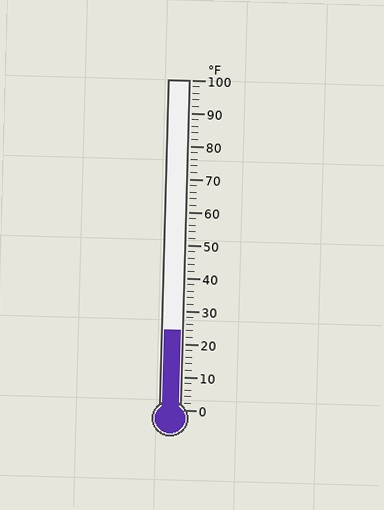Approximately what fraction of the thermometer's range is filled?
The thermometer is filled to approximately 25% of its range.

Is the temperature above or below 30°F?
The temperature is below 30°F.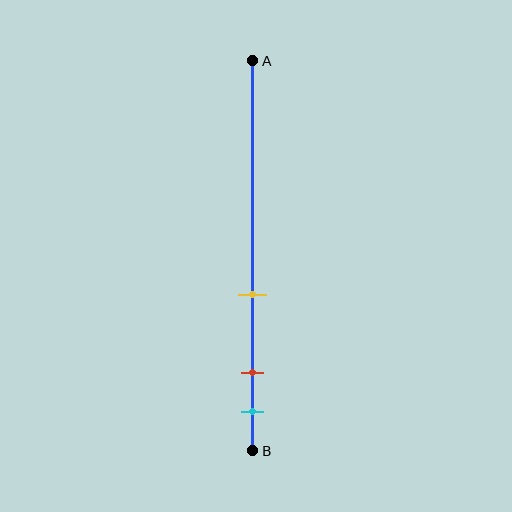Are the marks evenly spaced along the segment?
No, the marks are not evenly spaced.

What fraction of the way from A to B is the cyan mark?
The cyan mark is approximately 90% (0.9) of the way from A to B.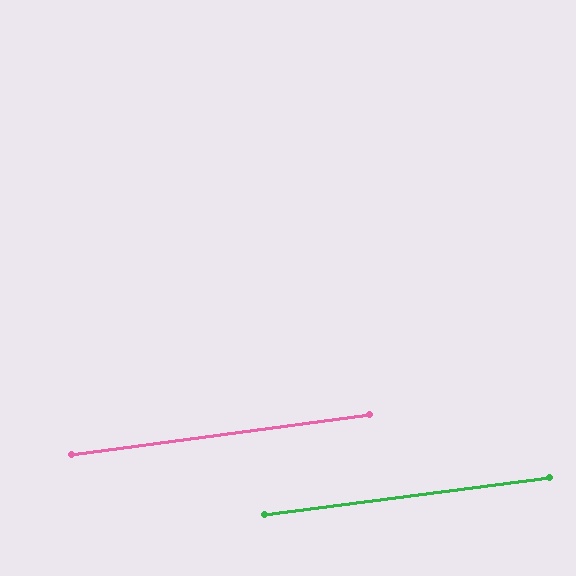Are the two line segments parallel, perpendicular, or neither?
Parallel — their directions differ by only 0.3°.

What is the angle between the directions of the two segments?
Approximately 0 degrees.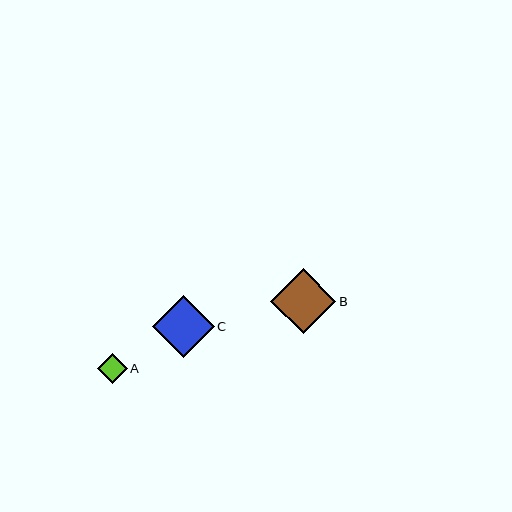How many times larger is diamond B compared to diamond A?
Diamond B is approximately 2.2 times the size of diamond A.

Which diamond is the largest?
Diamond B is the largest with a size of approximately 65 pixels.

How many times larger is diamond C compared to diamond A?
Diamond C is approximately 2.1 times the size of diamond A.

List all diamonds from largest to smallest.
From largest to smallest: B, C, A.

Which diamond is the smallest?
Diamond A is the smallest with a size of approximately 30 pixels.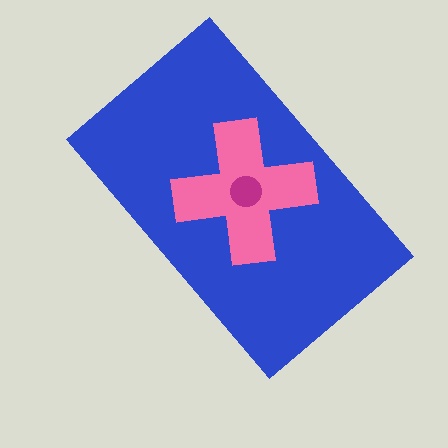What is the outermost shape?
The blue rectangle.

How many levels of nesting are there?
3.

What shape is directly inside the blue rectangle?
The pink cross.